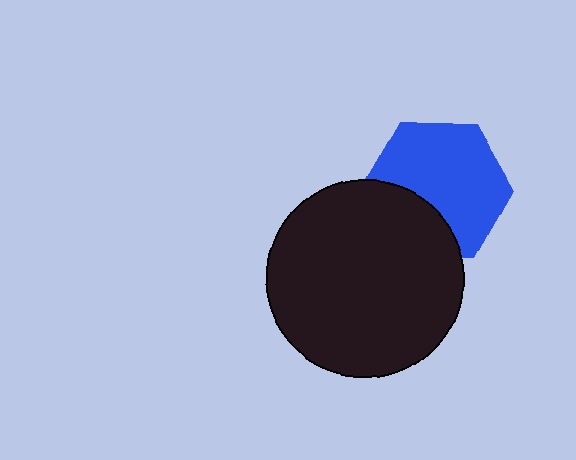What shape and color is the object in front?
The object in front is a black circle.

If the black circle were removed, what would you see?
You would see the complete blue hexagon.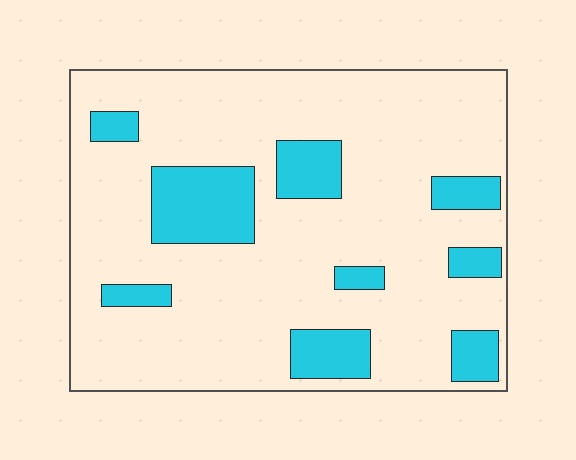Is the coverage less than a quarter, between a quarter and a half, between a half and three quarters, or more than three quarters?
Less than a quarter.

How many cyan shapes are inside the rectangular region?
9.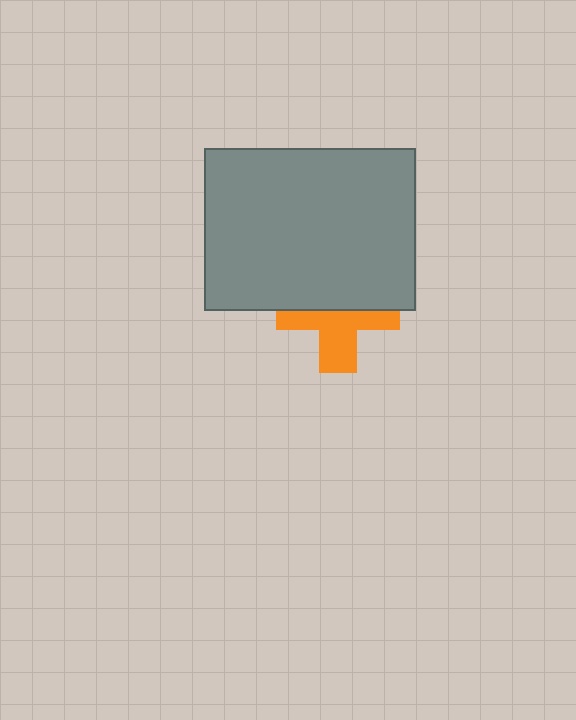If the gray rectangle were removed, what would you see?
You would see the complete orange cross.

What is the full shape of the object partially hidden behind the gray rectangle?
The partially hidden object is an orange cross.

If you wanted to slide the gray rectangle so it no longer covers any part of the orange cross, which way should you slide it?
Slide it up — that is the most direct way to separate the two shapes.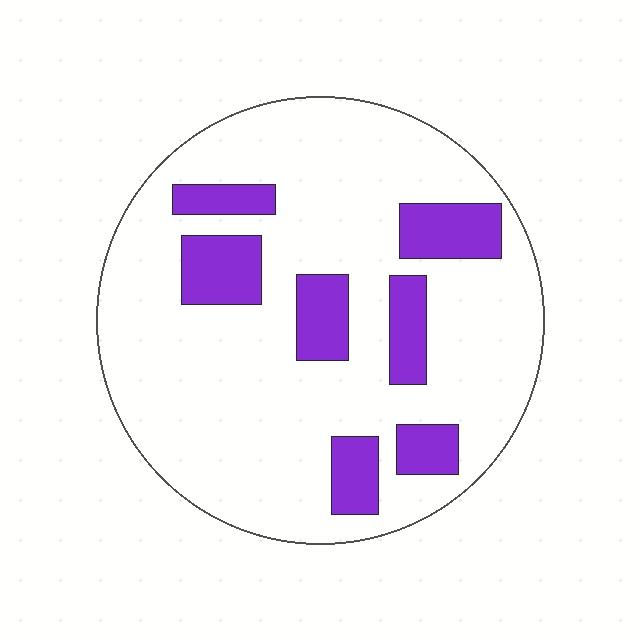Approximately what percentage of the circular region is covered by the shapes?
Approximately 20%.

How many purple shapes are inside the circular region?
7.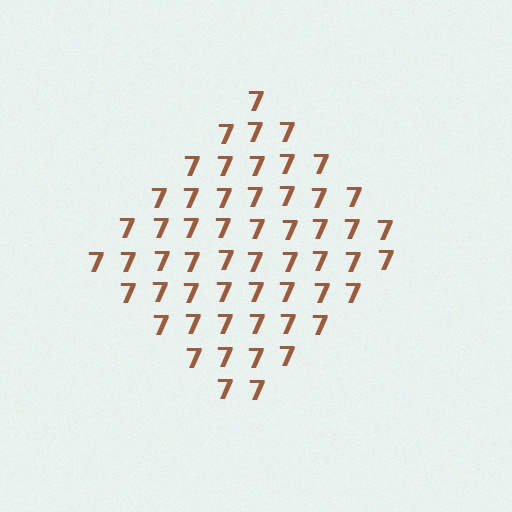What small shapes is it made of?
It is made of small digit 7's.